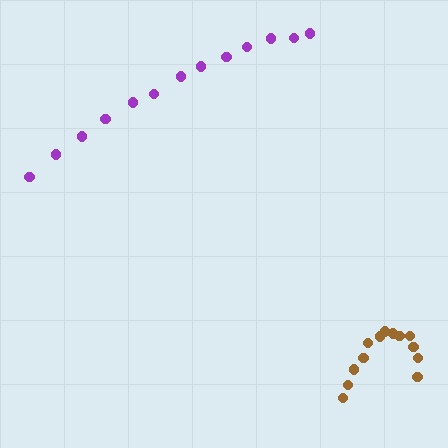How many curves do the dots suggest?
There are 2 distinct paths.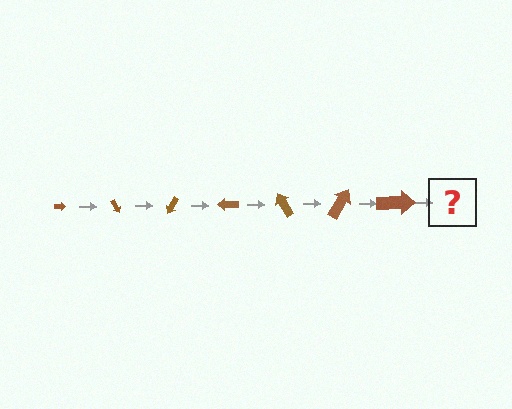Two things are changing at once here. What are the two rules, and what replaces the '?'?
The two rules are that the arrow grows larger each step and it rotates 60 degrees each step. The '?' should be an arrow, larger than the previous one and rotated 420 degrees from the start.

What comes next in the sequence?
The next element should be an arrow, larger than the previous one and rotated 420 degrees from the start.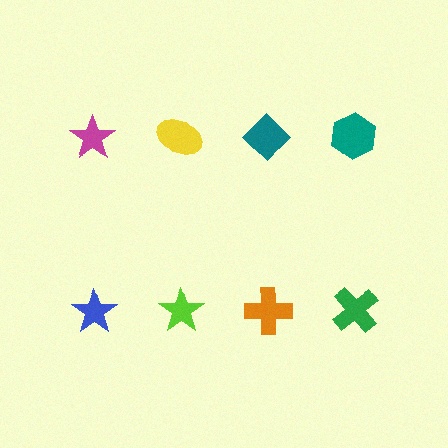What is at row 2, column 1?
A blue star.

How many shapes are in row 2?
4 shapes.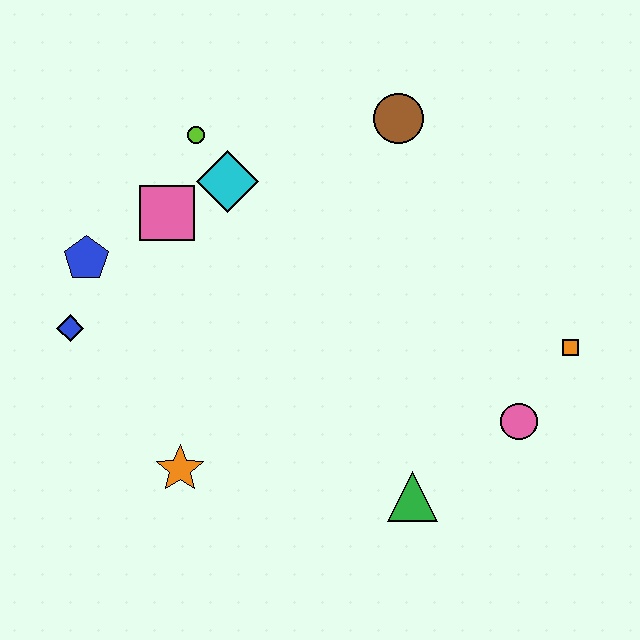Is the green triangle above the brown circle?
No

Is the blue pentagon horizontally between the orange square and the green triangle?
No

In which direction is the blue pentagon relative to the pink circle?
The blue pentagon is to the left of the pink circle.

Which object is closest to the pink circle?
The orange square is closest to the pink circle.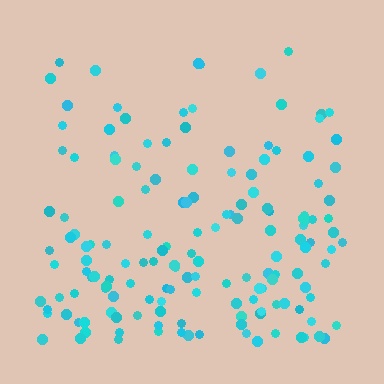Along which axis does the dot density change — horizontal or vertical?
Vertical.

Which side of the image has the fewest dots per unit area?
The top.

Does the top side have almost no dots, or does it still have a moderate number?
Still a moderate number, just noticeably fewer than the bottom.